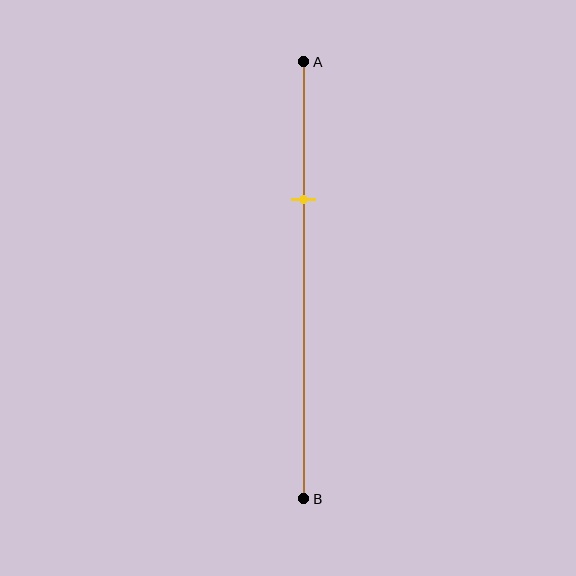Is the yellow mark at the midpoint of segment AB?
No, the mark is at about 30% from A, not at the 50% midpoint.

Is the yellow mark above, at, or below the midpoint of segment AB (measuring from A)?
The yellow mark is above the midpoint of segment AB.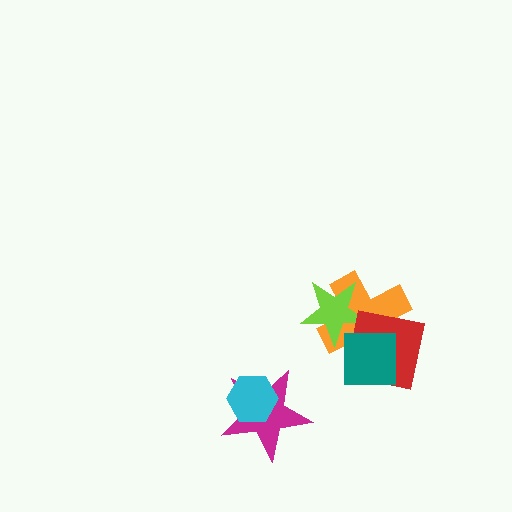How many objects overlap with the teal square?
2 objects overlap with the teal square.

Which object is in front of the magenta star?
The cyan hexagon is in front of the magenta star.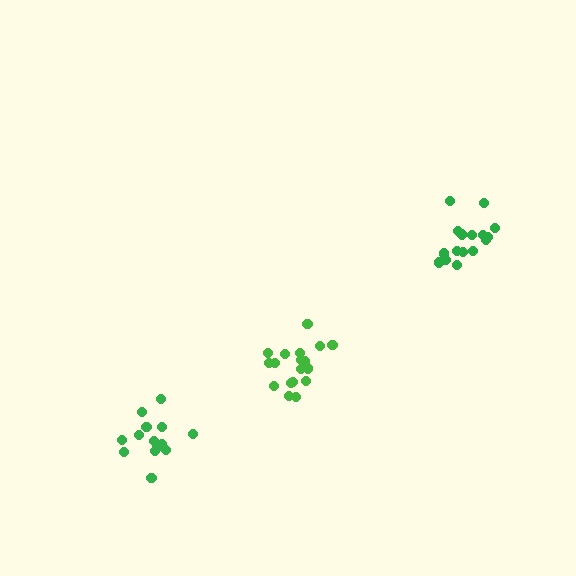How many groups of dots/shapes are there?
There are 3 groups.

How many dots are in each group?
Group 1: 18 dots, Group 2: 14 dots, Group 3: 16 dots (48 total).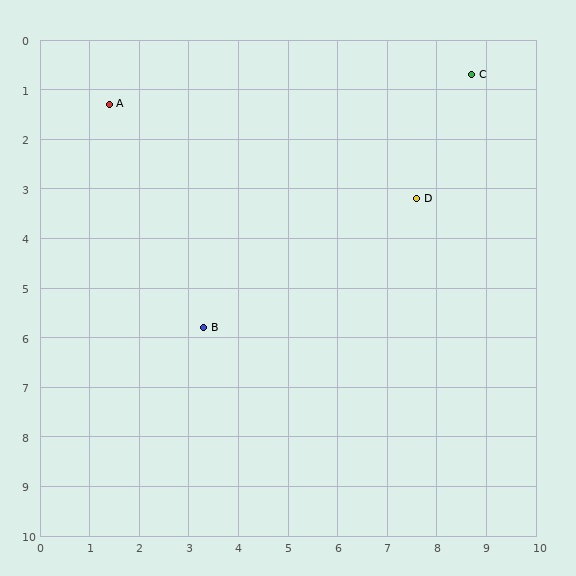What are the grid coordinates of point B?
Point B is at approximately (3.3, 5.8).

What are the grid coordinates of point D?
Point D is at approximately (7.6, 3.2).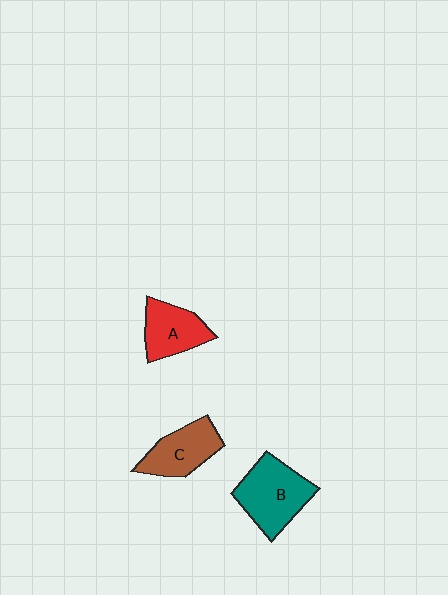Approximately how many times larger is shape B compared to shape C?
Approximately 1.3 times.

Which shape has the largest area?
Shape B (teal).